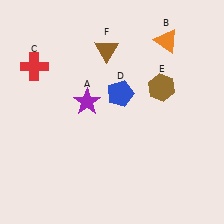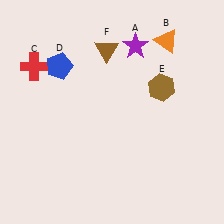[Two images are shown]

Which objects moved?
The objects that moved are: the purple star (A), the blue pentagon (D).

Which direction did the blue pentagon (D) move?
The blue pentagon (D) moved left.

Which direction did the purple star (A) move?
The purple star (A) moved up.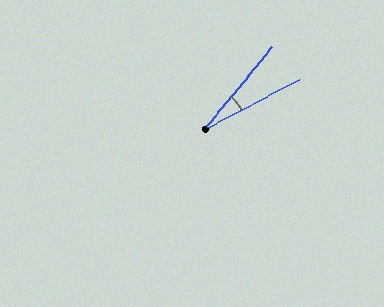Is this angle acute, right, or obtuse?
It is acute.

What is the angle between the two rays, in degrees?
Approximately 23 degrees.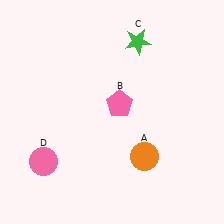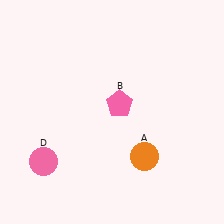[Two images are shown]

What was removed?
The green star (C) was removed in Image 2.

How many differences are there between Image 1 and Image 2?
There is 1 difference between the two images.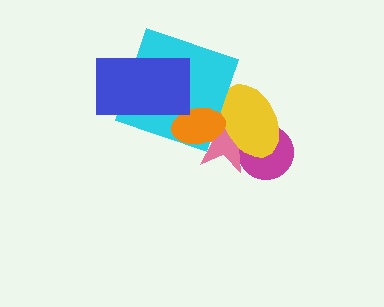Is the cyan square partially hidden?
Yes, it is partially covered by another shape.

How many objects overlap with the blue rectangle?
1 object overlaps with the blue rectangle.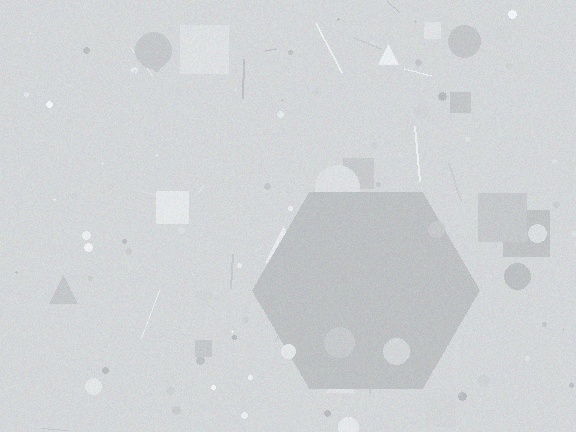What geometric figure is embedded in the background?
A hexagon is embedded in the background.